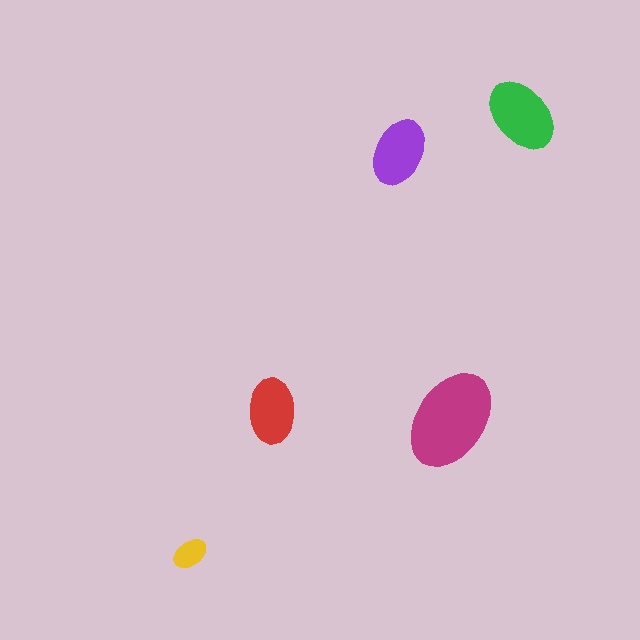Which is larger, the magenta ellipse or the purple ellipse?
The magenta one.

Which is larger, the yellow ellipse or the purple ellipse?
The purple one.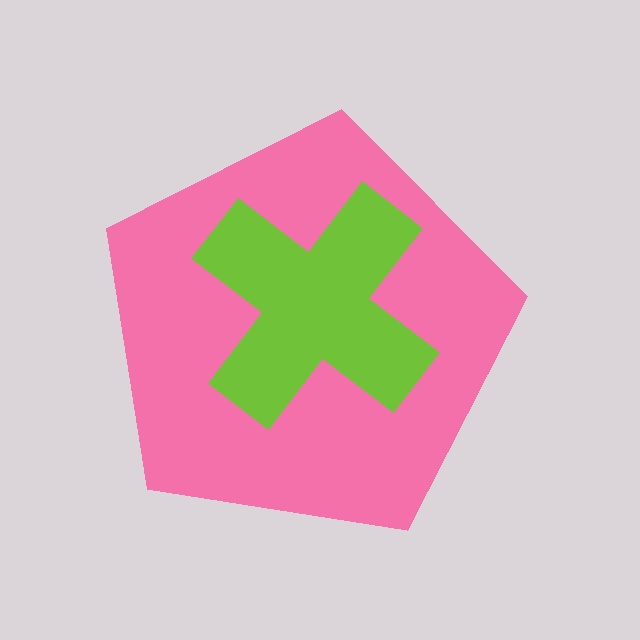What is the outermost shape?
The pink pentagon.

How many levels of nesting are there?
2.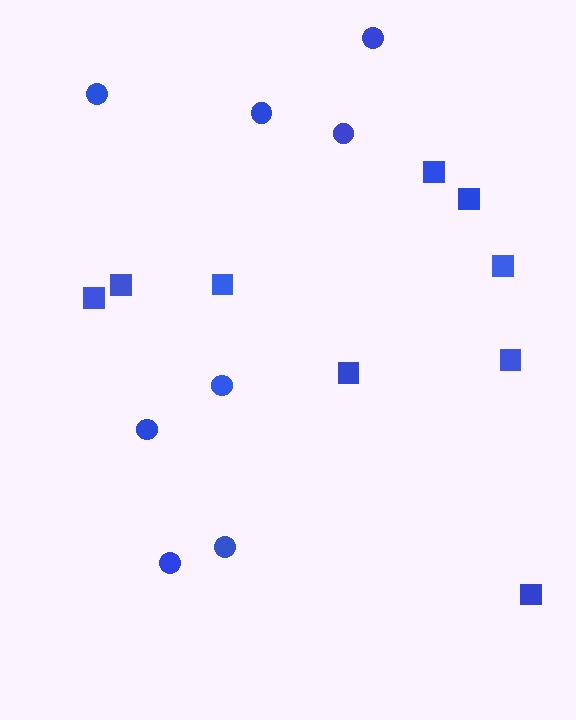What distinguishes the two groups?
There are 2 groups: one group of circles (8) and one group of squares (9).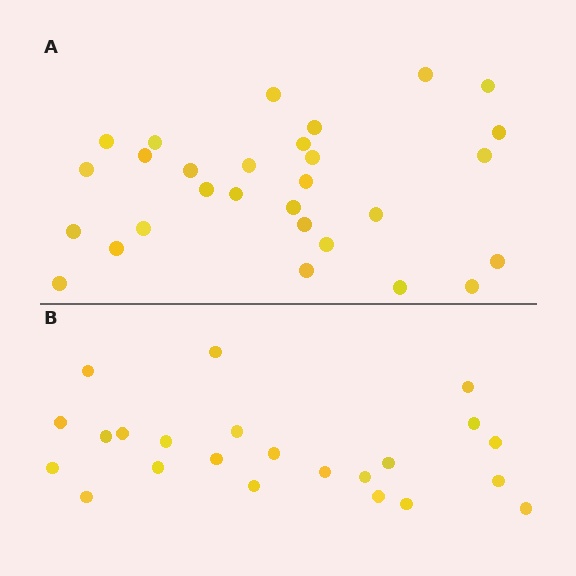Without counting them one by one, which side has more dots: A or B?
Region A (the top region) has more dots.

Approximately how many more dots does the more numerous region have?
Region A has about 6 more dots than region B.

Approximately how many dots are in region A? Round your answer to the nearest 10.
About 30 dots. (The exact count is 29, which rounds to 30.)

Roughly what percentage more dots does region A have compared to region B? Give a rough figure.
About 25% more.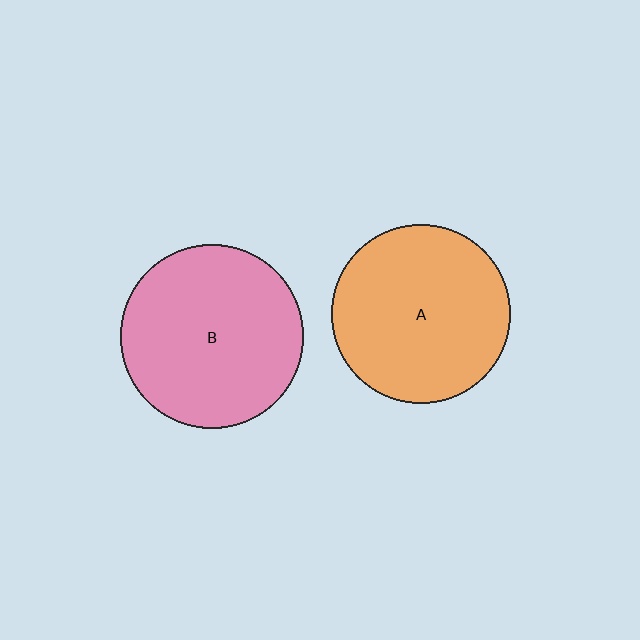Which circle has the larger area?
Circle B (pink).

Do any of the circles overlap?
No, none of the circles overlap.